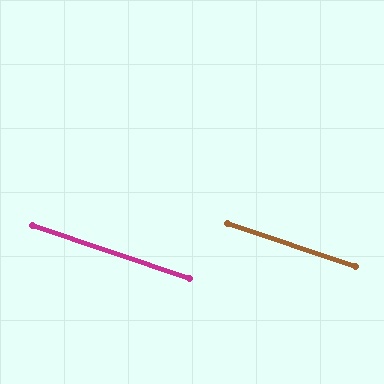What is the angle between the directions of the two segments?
Approximately 0 degrees.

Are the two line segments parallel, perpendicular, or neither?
Parallel — their directions differ by only 0.1°.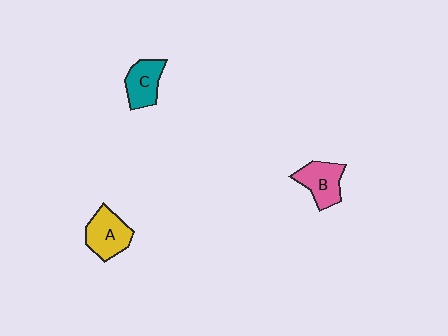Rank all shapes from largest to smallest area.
From largest to smallest: A (yellow), B (pink), C (teal).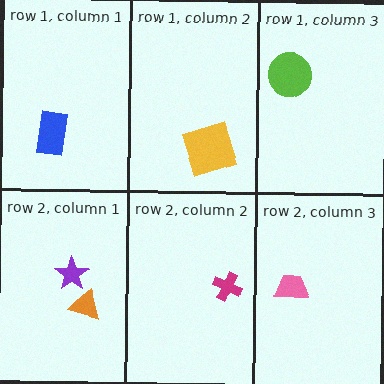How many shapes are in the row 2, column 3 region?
1.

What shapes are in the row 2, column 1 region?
The orange triangle, the purple star.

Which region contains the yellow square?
The row 1, column 2 region.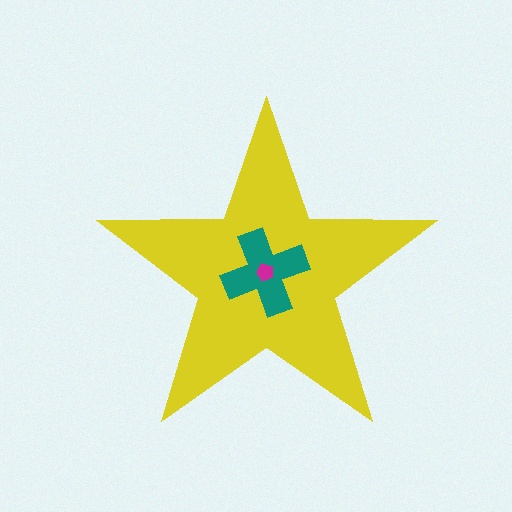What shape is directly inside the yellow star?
The teal cross.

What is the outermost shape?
The yellow star.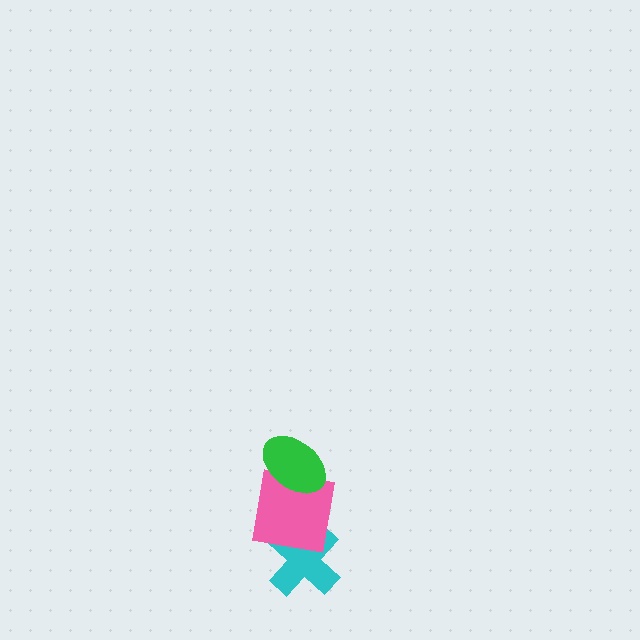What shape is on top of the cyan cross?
The pink square is on top of the cyan cross.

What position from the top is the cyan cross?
The cyan cross is 3rd from the top.